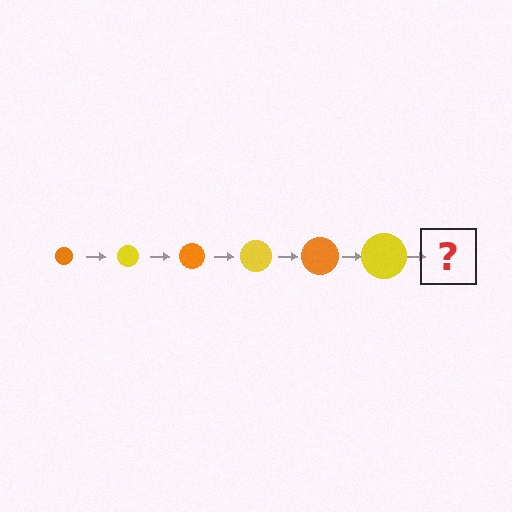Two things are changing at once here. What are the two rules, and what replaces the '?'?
The two rules are that the circle grows larger each step and the color cycles through orange and yellow. The '?' should be an orange circle, larger than the previous one.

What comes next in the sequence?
The next element should be an orange circle, larger than the previous one.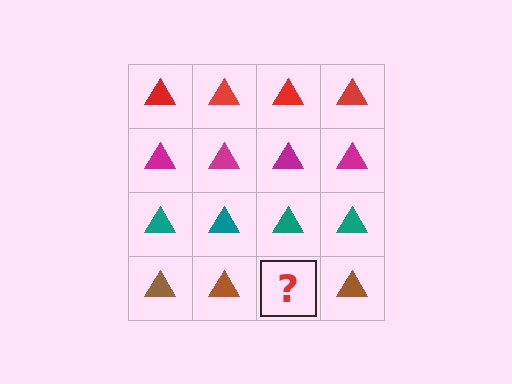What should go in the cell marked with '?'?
The missing cell should contain a brown triangle.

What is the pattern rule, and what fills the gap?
The rule is that each row has a consistent color. The gap should be filled with a brown triangle.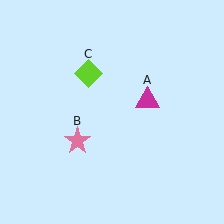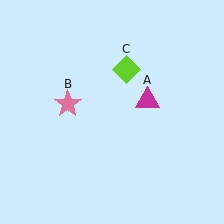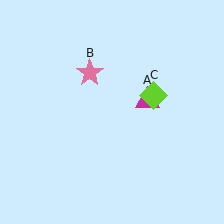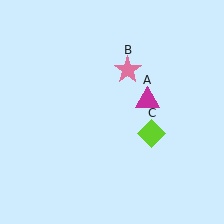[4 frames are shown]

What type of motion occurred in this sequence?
The pink star (object B), lime diamond (object C) rotated clockwise around the center of the scene.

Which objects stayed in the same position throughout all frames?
Magenta triangle (object A) remained stationary.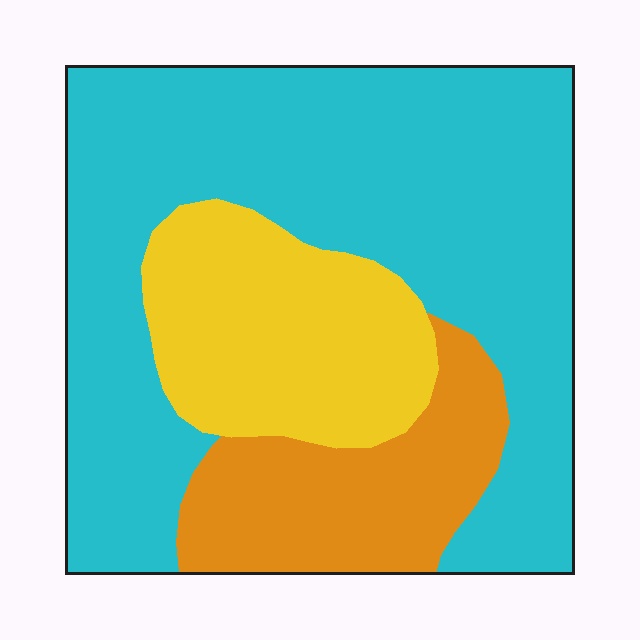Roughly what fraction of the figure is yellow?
Yellow covers about 20% of the figure.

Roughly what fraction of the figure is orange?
Orange takes up less than a quarter of the figure.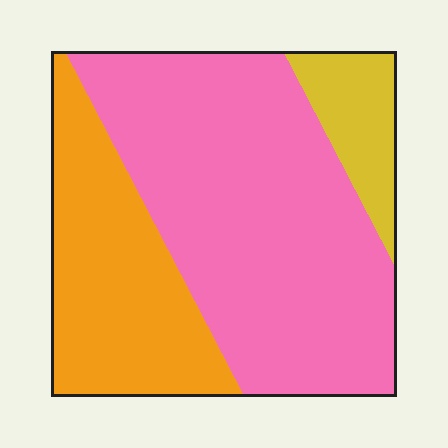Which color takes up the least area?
Yellow, at roughly 10%.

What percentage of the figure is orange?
Orange takes up about one third (1/3) of the figure.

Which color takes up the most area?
Pink, at roughly 60%.